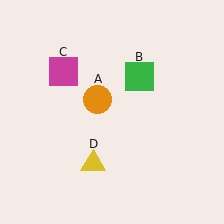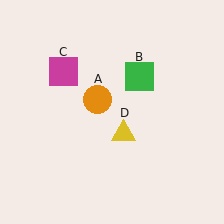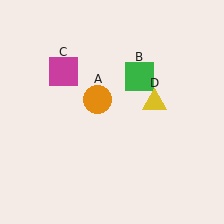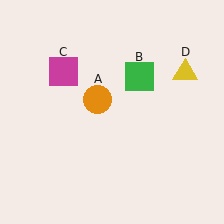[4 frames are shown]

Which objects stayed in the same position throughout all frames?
Orange circle (object A) and green square (object B) and magenta square (object C) remained stationary.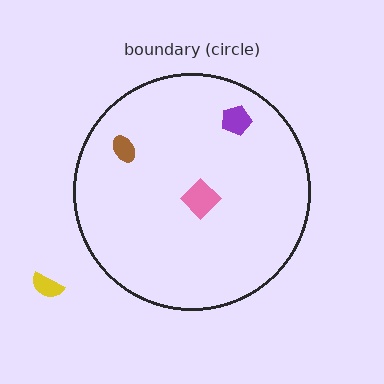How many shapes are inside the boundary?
3 inside, 1 outside.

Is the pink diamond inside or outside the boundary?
Inside.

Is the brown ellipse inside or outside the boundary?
Inside.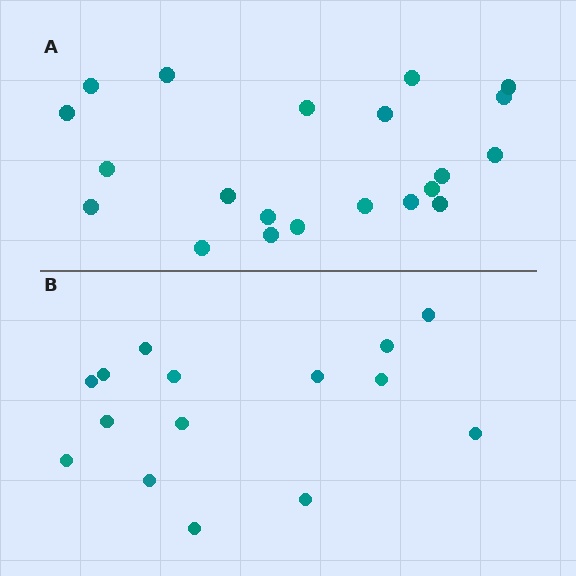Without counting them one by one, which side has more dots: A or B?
Region A (the top region) has more dots.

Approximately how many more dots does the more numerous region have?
Region A has about 6 more dots than region B.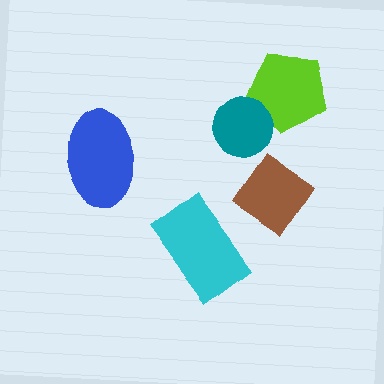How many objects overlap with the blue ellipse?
0 objects overlap with the blue ellipse.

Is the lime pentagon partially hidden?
Yes, it is partially covered by another shape.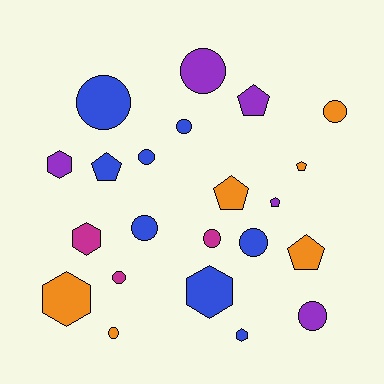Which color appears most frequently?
Blue, with 8 objects.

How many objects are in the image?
There are 22 objects.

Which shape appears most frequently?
Circle, with 11 objects.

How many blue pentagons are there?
There is 1 blue pentagon.